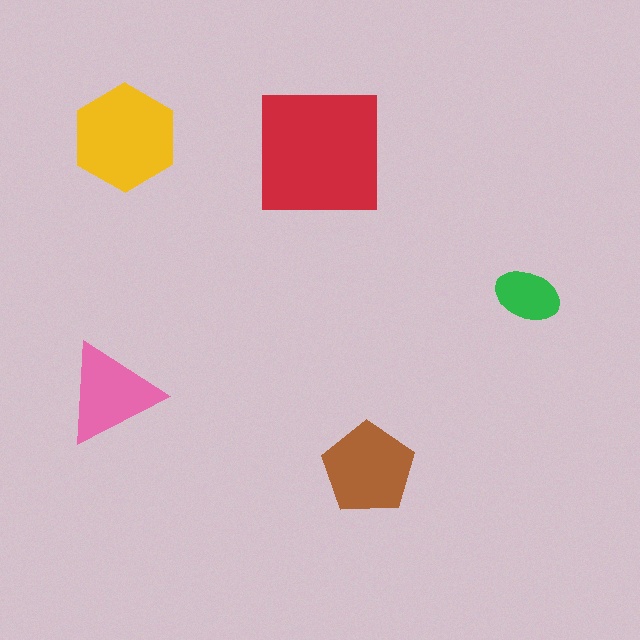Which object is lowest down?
The brown pentagon is bottommost.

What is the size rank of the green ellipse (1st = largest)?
5th.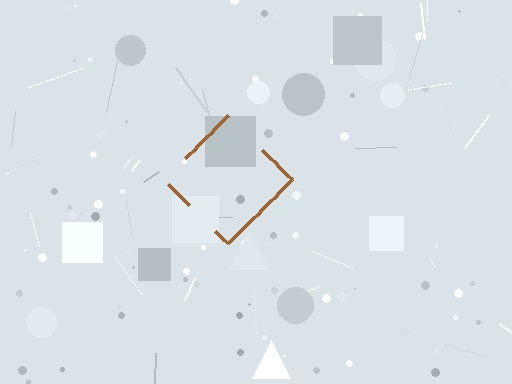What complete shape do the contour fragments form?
The contour fragments form a diamond.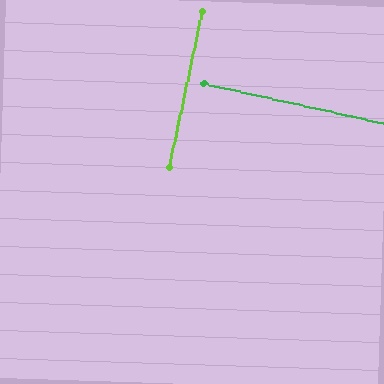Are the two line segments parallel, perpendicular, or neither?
Perpendicular — they meet at approximately 89°.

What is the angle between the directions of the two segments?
Approximately 89 degrees.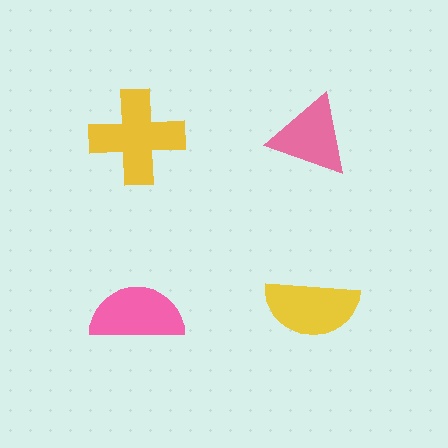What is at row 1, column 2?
A pink triangle.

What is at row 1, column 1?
A yellow cross.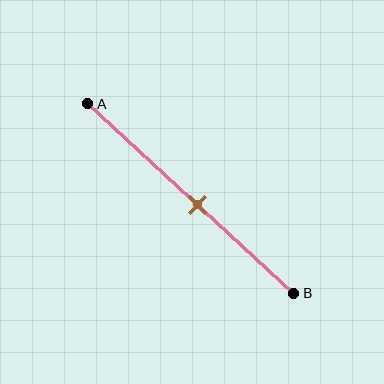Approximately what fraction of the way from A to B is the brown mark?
The brown mark is approximately 55% of the way from A to B.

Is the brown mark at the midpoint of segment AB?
No, the mark is at about 55% from A, not at the 50% midpoint.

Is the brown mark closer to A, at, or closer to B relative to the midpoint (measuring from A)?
The brown mark is closer to point B than the midpoint of segment AB.